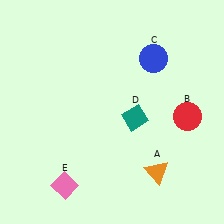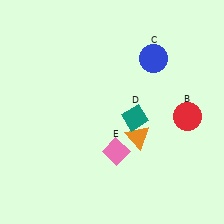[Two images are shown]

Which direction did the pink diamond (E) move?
The pink diamond (E) moved right.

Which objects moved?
The objects that moved are: the orange triangle (A), the pink diamond (E).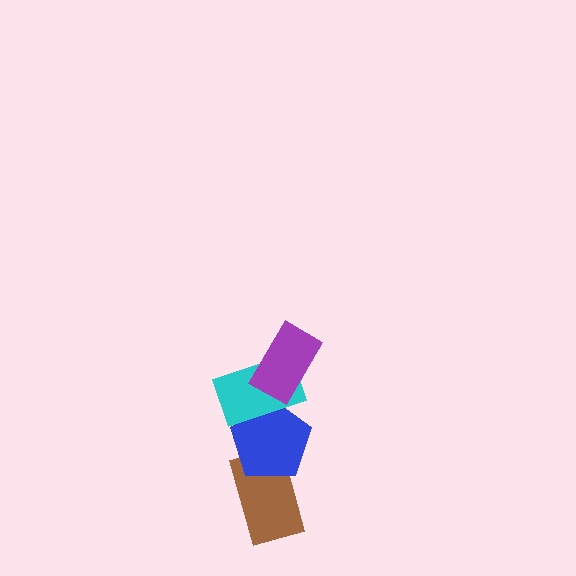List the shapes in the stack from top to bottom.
From top to bottom: the purple rectangle, the cyan rectangle, the blue pentagon, the brown rectangle.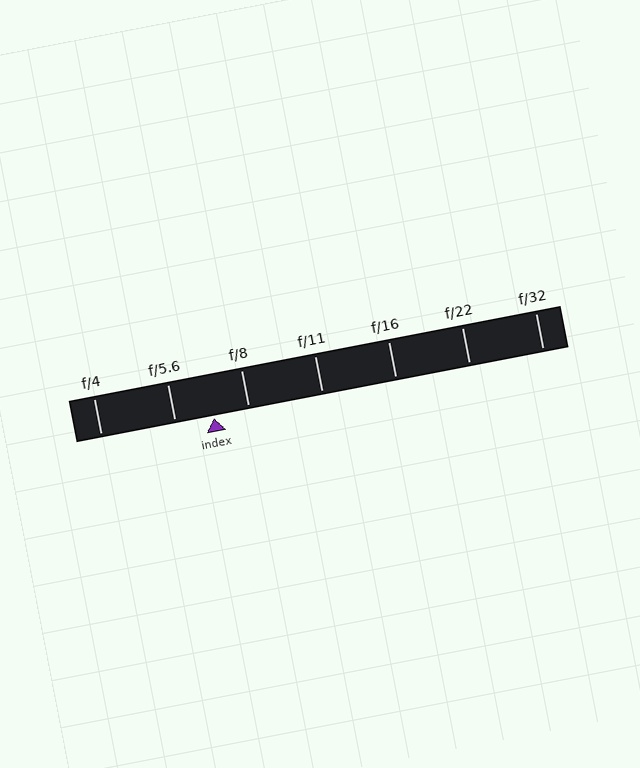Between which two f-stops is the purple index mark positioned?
The index mark is between f/5.6 and f/8.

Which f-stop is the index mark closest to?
The index mark is closest to f/8.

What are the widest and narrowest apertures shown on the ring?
The widest aperture shown is f/4 and the narrowest is f/32.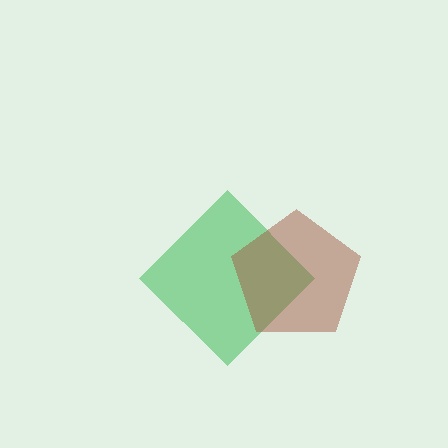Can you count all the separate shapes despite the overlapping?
Yes, there are 2 separate shapes.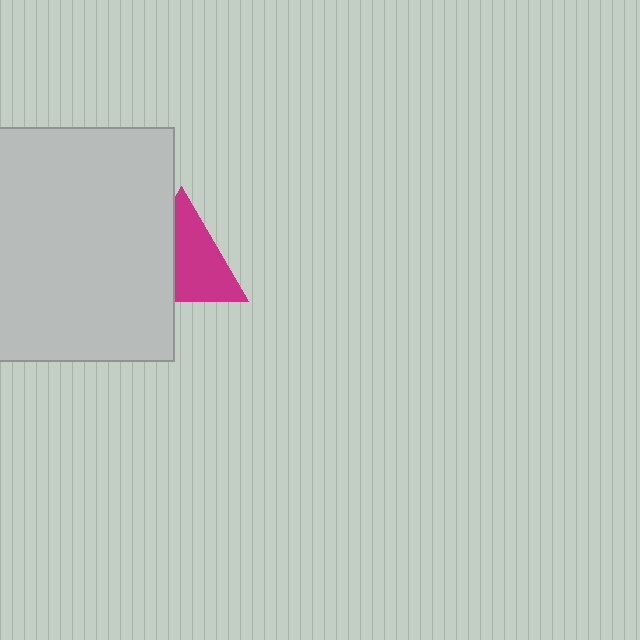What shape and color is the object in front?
The object in front is a light gray rectangle.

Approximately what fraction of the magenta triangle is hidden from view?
Roughly 41% of the magenta triangle is hidden behind the light gray rectangle.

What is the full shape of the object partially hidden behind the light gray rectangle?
The partially hidden object is a magenta triangle.